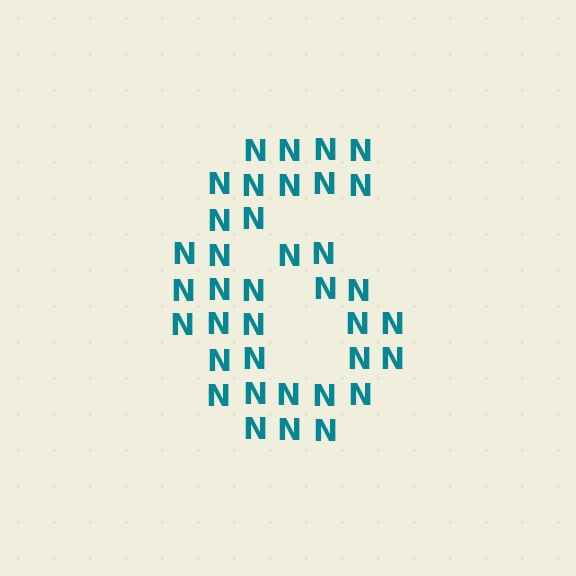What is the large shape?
The large shape is the digit 6.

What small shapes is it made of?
It is made of small letter N's.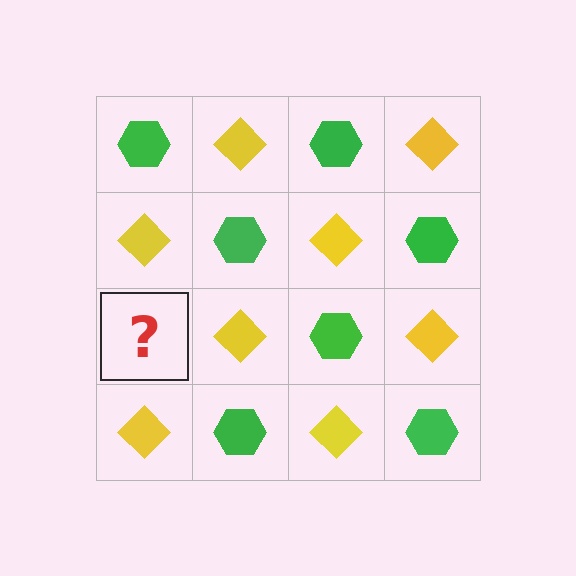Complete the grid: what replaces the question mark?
The question mark should be replaced with a green hexagon.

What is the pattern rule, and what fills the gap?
The rule is that it alternates green hexagon and yellow diamond in a checkerboard pattern. The gap should be filled with a green hexagon.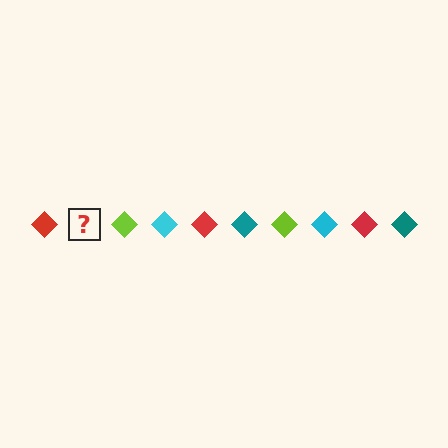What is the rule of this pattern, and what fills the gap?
The rule is that the pattern cycles through red, teal, lime, cyan diamonds. The gap should be filled with a teal diamond.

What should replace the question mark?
The question mark should be replaced with a teal diamond.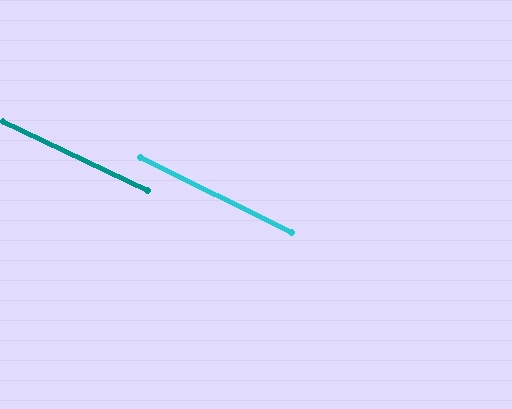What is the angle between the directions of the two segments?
Approximately 1 degree.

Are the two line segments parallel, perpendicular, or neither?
Parallel — their directions differ by only 0.8°.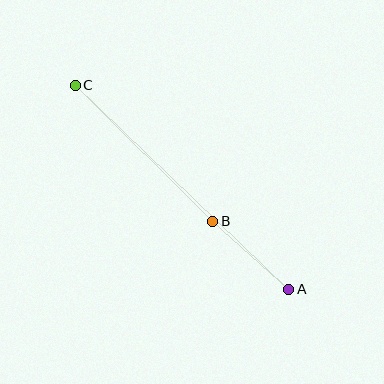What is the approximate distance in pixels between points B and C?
The distance between B and C is approximately 193 pixels.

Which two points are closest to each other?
Points A and B are closest to each other.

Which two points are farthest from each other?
Points A and C are farthest from each other.